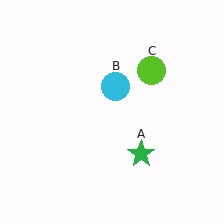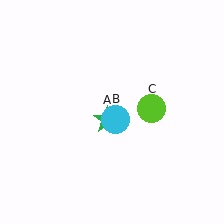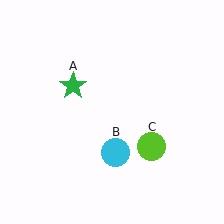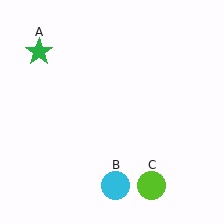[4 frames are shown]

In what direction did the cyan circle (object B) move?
The cyan circle (object B) moved down.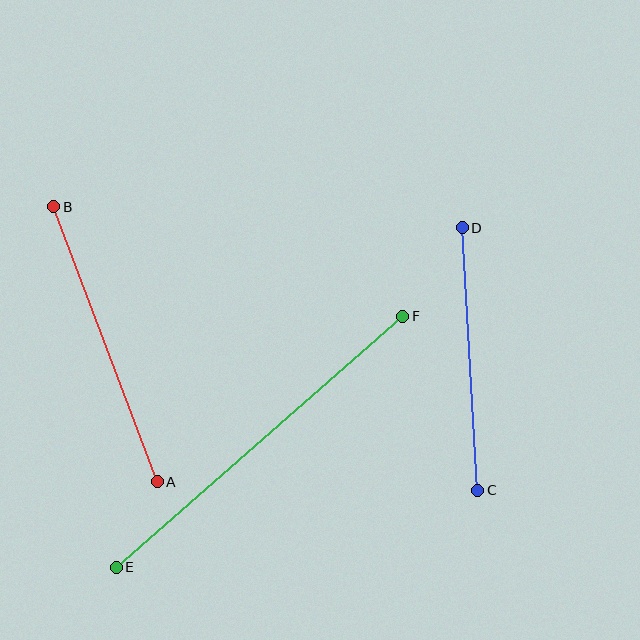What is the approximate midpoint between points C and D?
The midpoint is at approximately (470, 359) pixels.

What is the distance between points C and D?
The distance is approximately 263 pixels.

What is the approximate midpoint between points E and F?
The midpoint is at approximately (260, 442) pixels.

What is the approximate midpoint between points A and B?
The midpoint is at approximately (105, 344) pixels.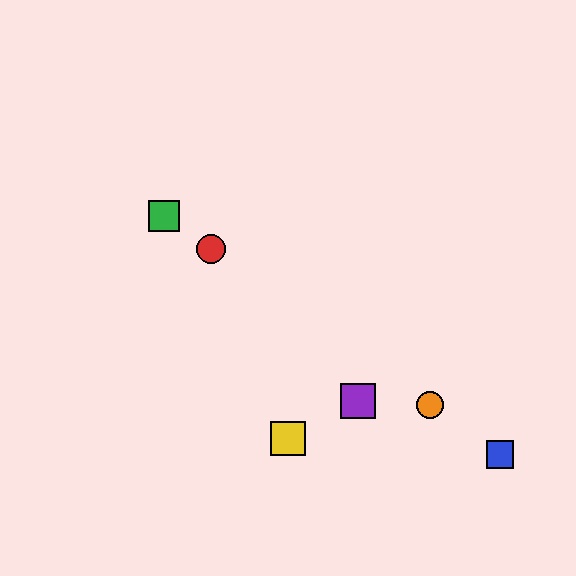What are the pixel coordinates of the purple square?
The purple square is at (358, 401).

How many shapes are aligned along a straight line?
4 shapes (the red circle, the blue square, the green square, the orange circle) are aligned along a straight line.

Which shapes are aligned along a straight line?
The red circle, the blue square, the green square, the orange circle are aligned along a straight line.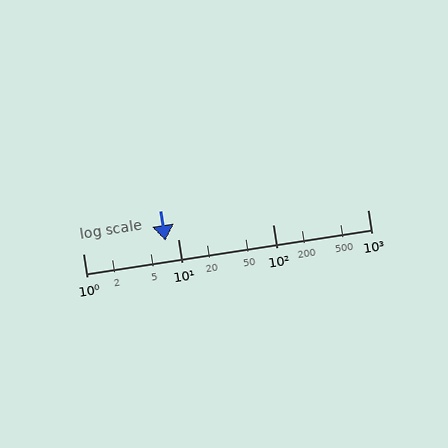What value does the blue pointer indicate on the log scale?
The pointer indicates approximately 7.4.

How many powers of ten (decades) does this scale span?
The scale spans 3 decades, from 1 to 1000.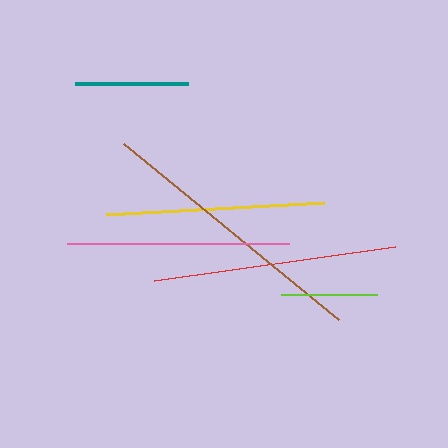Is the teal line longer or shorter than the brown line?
The brown line is longer than the teal line.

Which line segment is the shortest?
The lime line is the shortest at approximately 96 pixels.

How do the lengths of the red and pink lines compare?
The red and pink lines are approximately the same length.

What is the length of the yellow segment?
The yellow segment is approximately 218 pixels long.